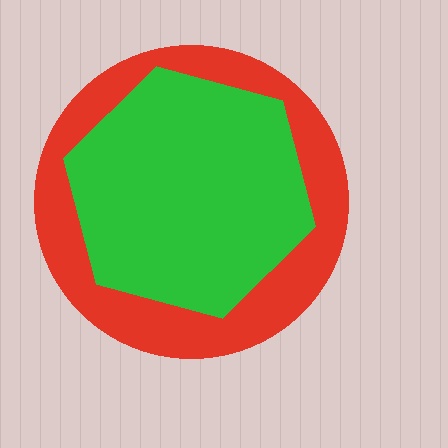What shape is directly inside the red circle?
The green hexagon.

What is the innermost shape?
The green hexagon.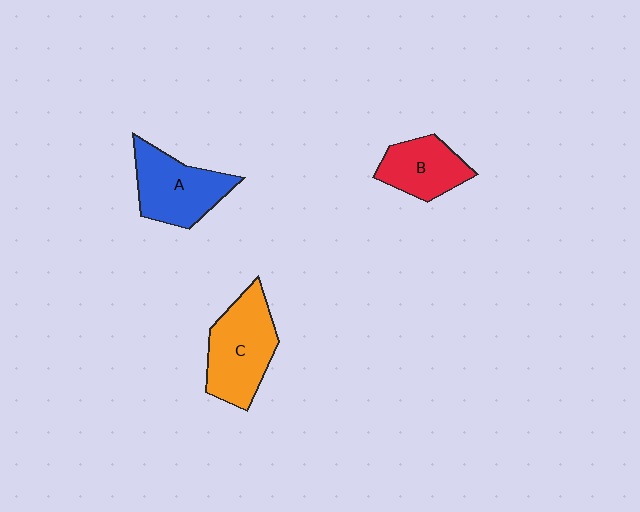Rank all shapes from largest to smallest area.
From largest to smallest: C (orange), A (blue), B (red).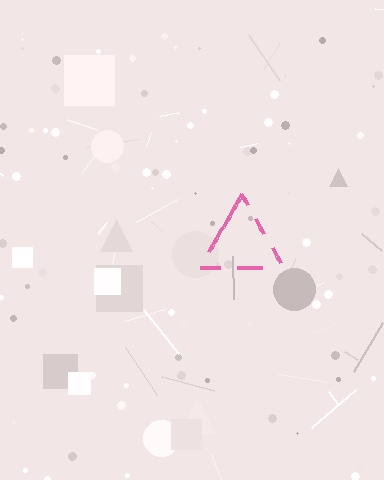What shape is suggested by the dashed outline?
The dashed outline suggests a triangle.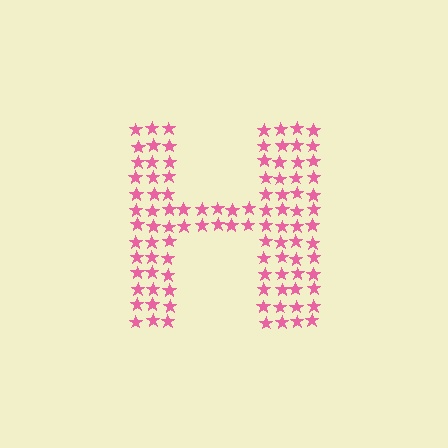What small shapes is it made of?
It is made of small stars.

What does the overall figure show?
The overall figure shows the letter H.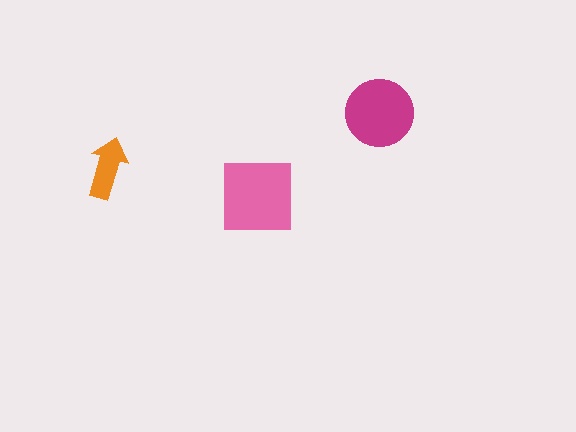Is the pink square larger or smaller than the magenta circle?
Larger.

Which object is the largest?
The pink square.